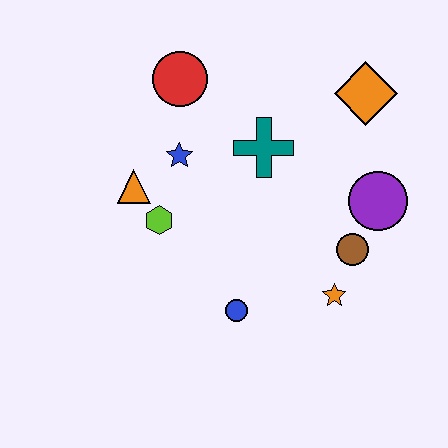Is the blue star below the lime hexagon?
No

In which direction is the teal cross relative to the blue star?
The teal cross is to the right of the blue star.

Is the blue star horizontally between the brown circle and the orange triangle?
Yes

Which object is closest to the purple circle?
The brown circle is closest to the purple circle.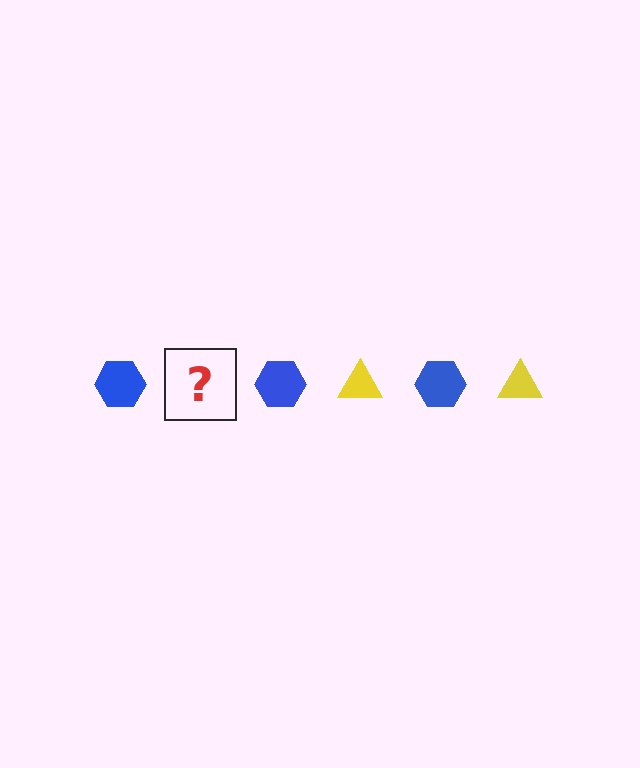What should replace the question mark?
The question mark should be replaced with a yellow triangle.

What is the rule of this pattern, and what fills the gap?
The rule is that the pattern alternates between blue hexagon and yellow triangle. The gap should be filled with a yellow triangle.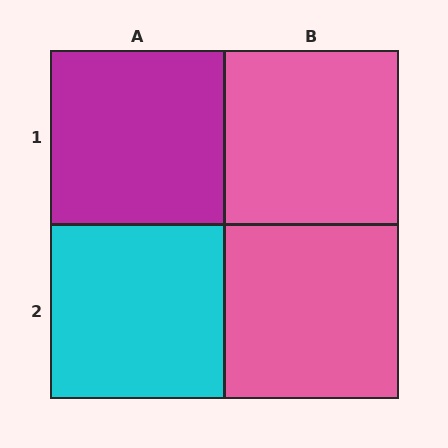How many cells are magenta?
1 cell is magenta.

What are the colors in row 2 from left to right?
Cyan, pink.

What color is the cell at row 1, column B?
Pink.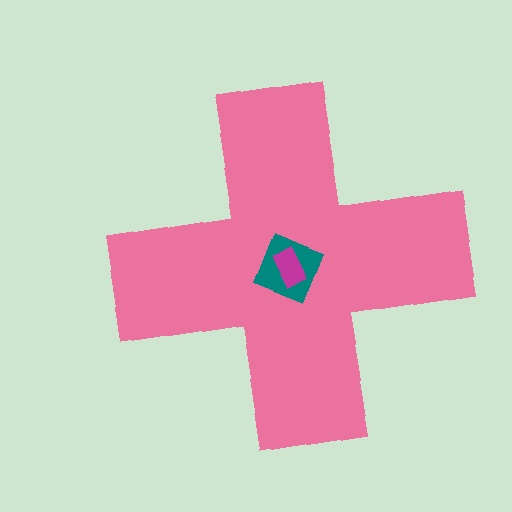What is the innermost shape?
The magenta rectangle.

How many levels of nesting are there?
3.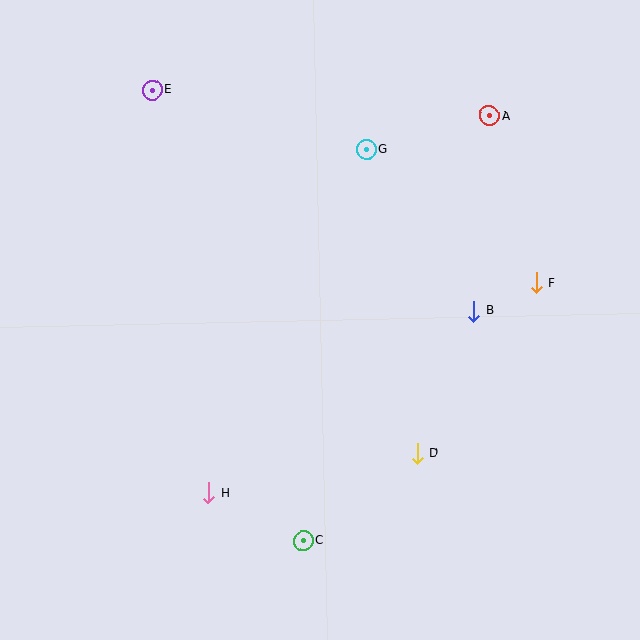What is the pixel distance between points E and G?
The distance between E and G is 222 pixels.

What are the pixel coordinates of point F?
Point F is at (537, 283).